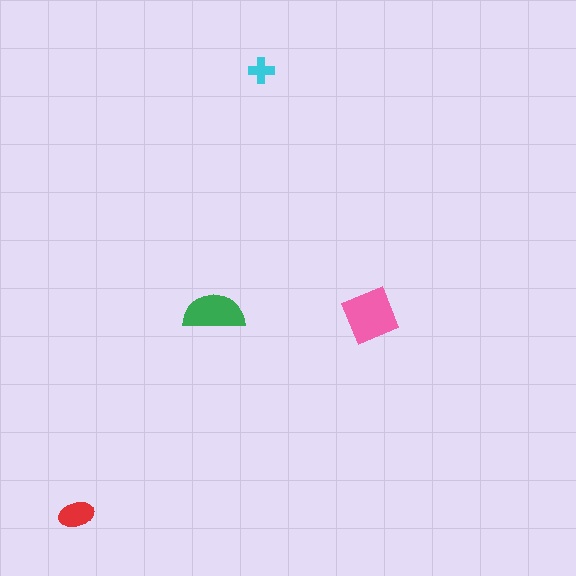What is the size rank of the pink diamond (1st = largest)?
1st.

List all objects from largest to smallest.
The pink diamond, the green semicircle, the red ellipse, the cyan cross.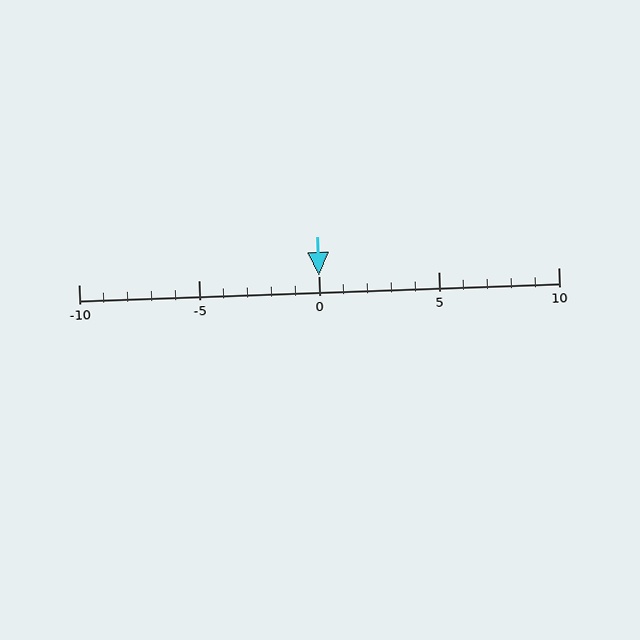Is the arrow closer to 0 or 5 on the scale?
The arrow is closer to 0.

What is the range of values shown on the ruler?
The ruler shows values from -10 to 10.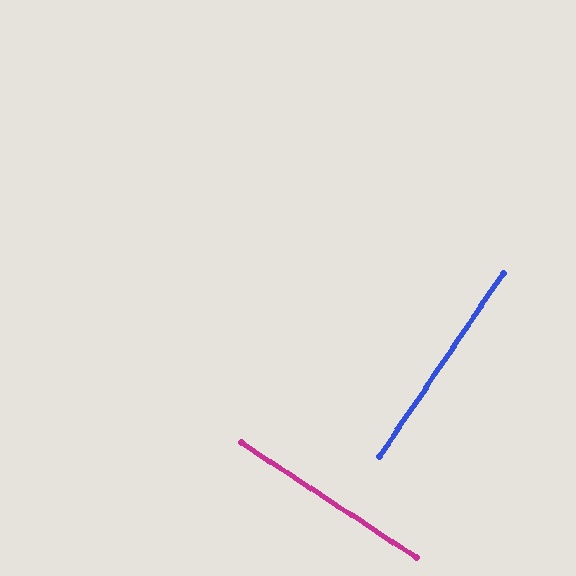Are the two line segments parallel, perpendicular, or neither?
Perpendicular — they meet at approximately 89°.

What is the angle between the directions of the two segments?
Approximately 89 degrees.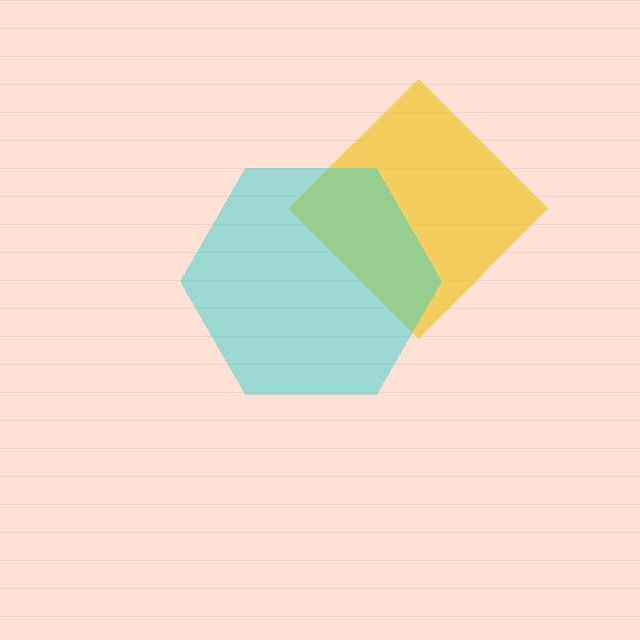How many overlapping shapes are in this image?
There are 2 overlapping shapes in the image.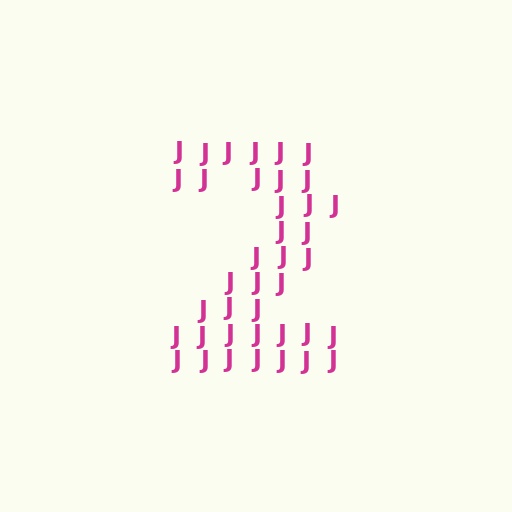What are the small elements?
The small elements are letter J's.